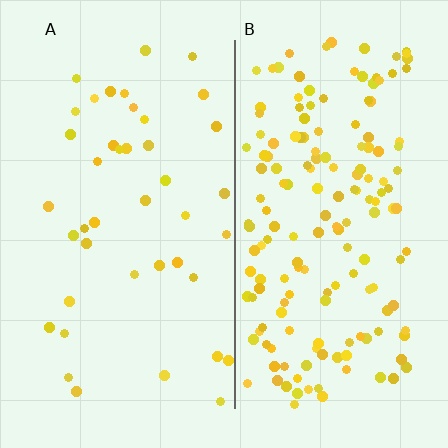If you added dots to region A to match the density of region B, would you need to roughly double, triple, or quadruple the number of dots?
Approximately quadruple.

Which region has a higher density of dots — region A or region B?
B (the right).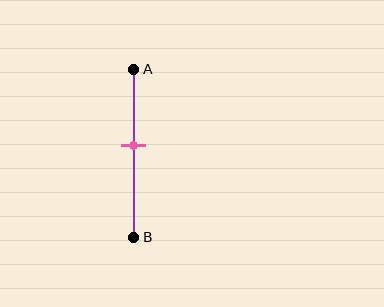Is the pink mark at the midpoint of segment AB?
No, the mark is at about 45% from A, not at the 50% midpoint.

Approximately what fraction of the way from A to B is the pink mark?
The pink mark is approximately 45% of the way from A to B.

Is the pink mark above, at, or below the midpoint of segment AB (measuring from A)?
The pink mark is above the midpoint of segment AB.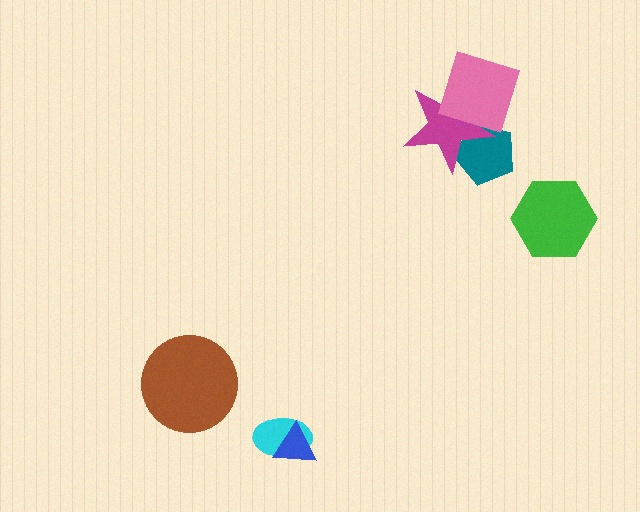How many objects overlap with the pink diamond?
2 objects overlap with the pink diamond.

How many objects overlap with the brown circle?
0 objects overlap with the brown circle.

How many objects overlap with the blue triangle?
1 object overlaps with the blue triangle.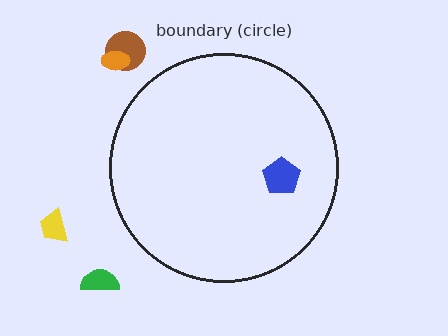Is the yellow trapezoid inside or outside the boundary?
Outside.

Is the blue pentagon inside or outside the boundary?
Inside.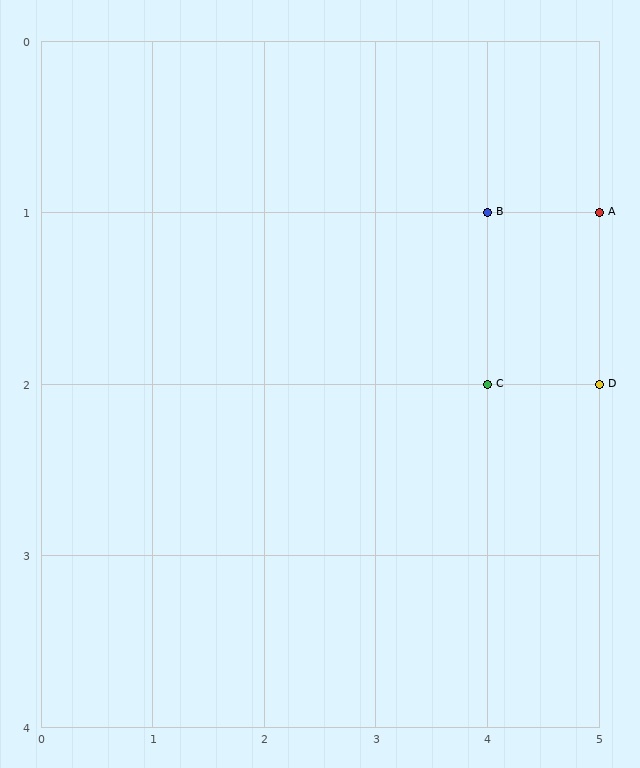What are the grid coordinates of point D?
Point D is at grid coordinates (5, 2).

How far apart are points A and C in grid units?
Points A and C are 1 column and 1 row apart (about 1.4 grid units diagonally).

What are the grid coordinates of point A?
Point A is at grid coordinates (5, 1).